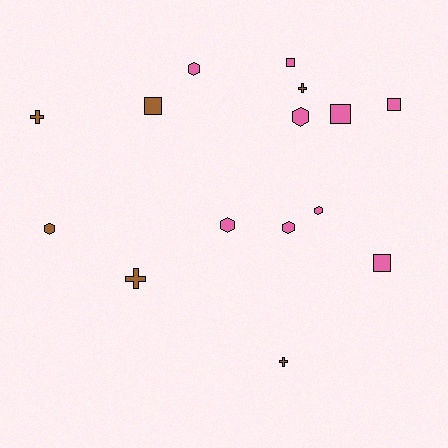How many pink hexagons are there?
There are 5 pink hexagons.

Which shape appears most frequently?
Hexagon, with 6 objects.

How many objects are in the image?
There are 15 objects.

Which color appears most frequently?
Pink, with 9 objects.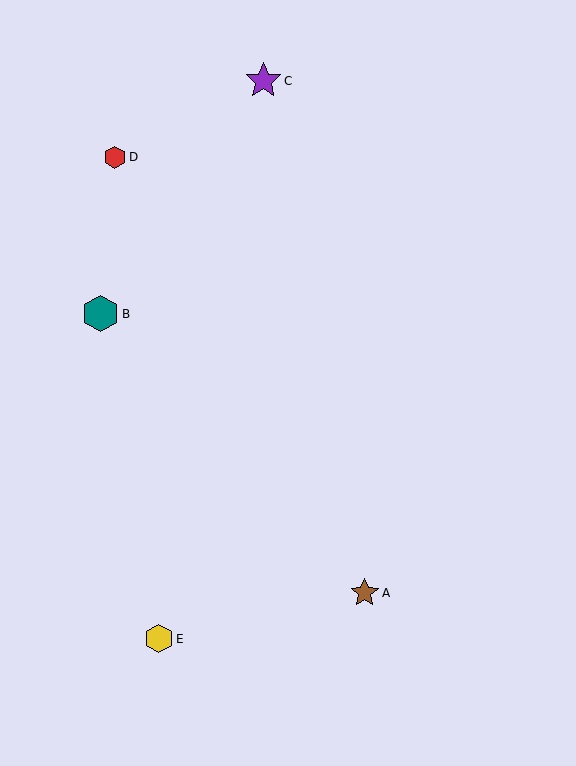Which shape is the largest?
The teal hexagon (labeled B) is the largest.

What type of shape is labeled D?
Shape D is a red hexagon.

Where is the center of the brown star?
The center of the brown star is at (365, 593).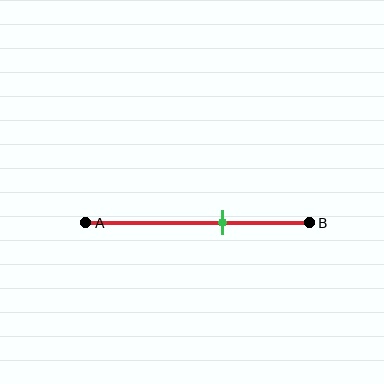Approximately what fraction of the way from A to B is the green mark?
The green mark is approximately 60% of the way from A to B.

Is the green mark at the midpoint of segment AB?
No, the mark is at about 60% from A, not at the 50% midpoint.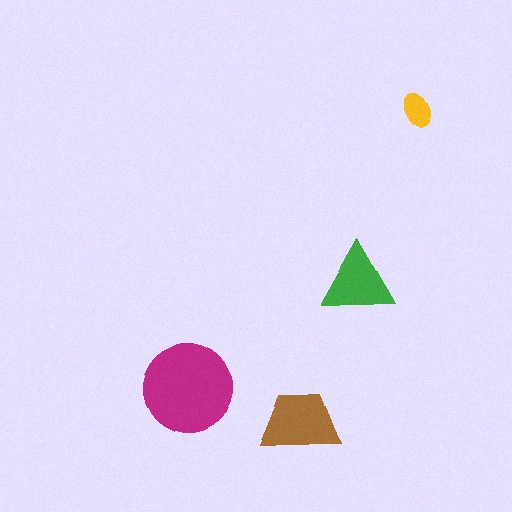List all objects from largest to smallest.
The magenta circle, the brown trapezoid, the green triangle, the yellow ellipse.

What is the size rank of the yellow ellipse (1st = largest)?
4th.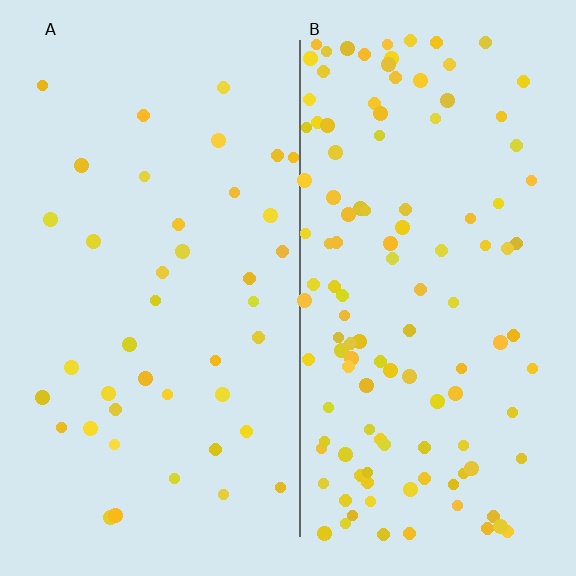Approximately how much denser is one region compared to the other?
Approximately 2.9× — region B over region A.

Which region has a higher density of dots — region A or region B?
B (the right).